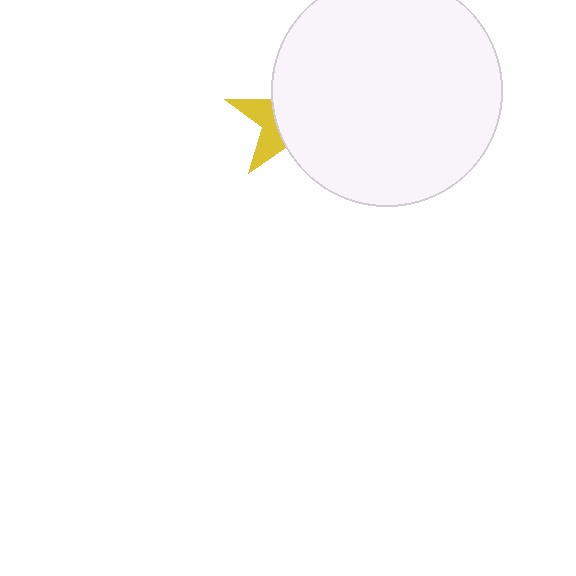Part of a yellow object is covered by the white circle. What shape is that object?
It is a star.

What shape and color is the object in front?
The object in front is a white circle.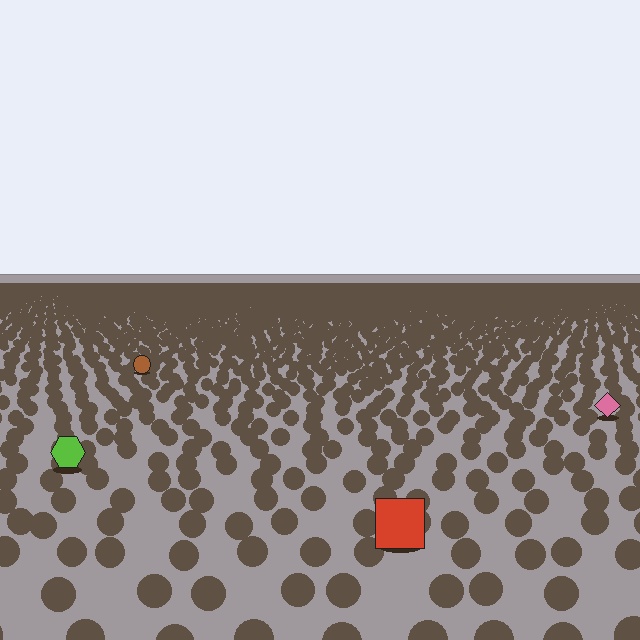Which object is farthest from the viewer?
The brown circle is farthest from the viewer. It appears smaller and the ground texture around it is denser.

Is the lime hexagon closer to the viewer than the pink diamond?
Yes. The lime hexagon is closer — you can tell from the texture gradient: the ground texture is coarser near it.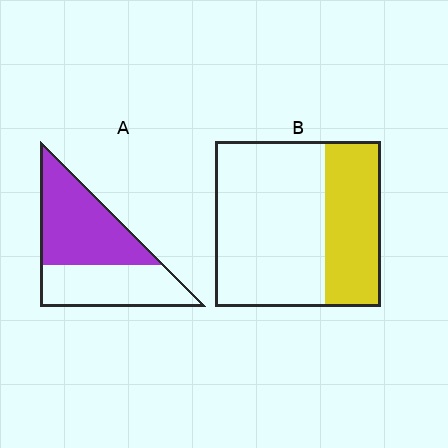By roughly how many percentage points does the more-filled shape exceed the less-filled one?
By roughly 20 percentage points (A over B).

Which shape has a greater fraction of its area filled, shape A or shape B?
Shape A.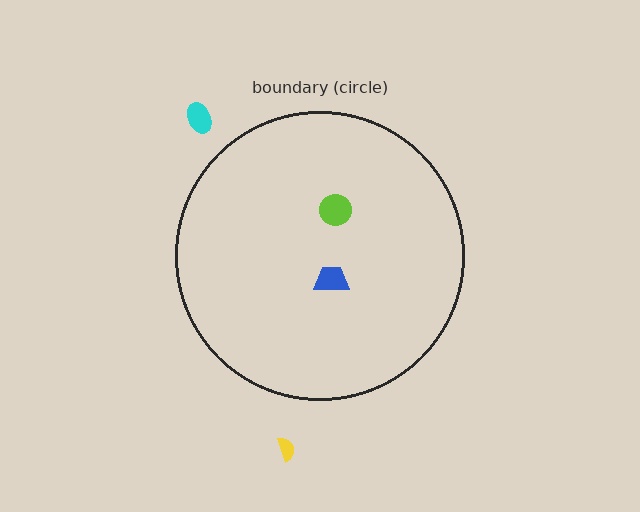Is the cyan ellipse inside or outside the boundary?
Outside.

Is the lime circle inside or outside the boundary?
Inside.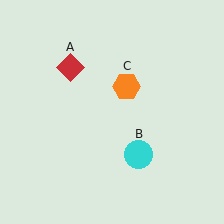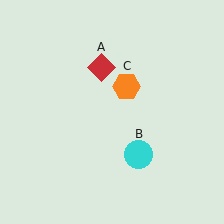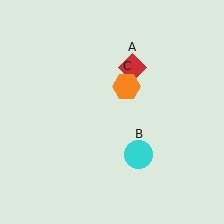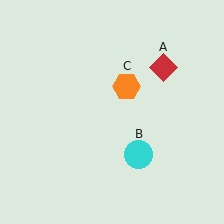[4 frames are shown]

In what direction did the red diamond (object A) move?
The red diamond (object A) moved right.